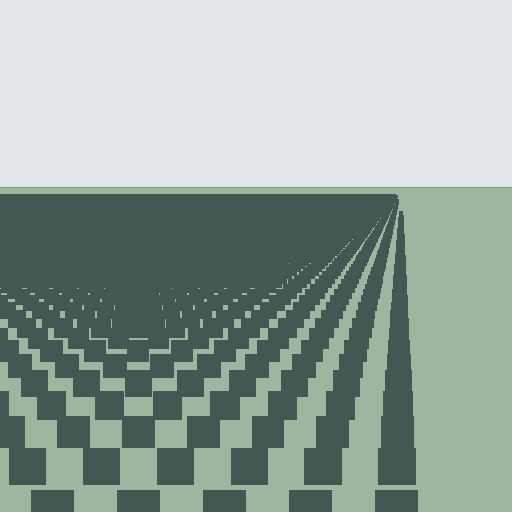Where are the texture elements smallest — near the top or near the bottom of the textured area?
Near the top.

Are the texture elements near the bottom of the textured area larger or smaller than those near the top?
Larger. Near the bottom, elements are closer to the viewer and appear at a bigger on-screen size.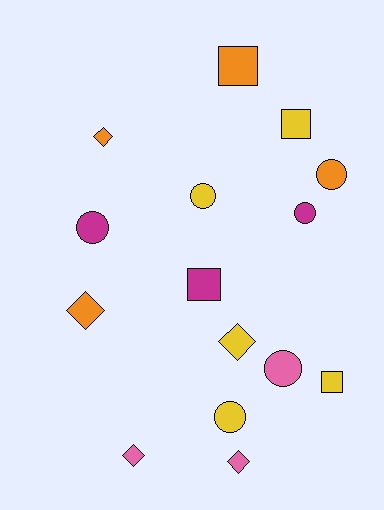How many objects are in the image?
There are 15 objects.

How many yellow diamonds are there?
There is 1 yellow diamond.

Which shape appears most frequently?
Circle, with 6 objects.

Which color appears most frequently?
Yellow, with 5 objects.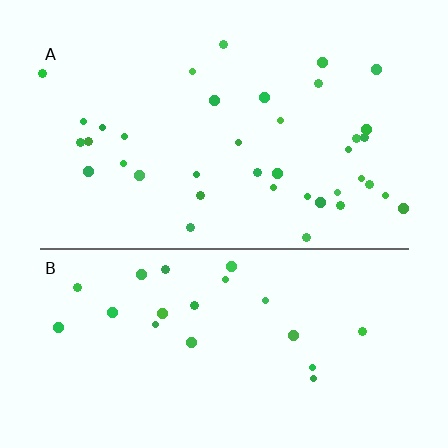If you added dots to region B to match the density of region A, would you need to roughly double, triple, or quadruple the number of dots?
Approximately double.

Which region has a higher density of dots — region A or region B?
A (the top).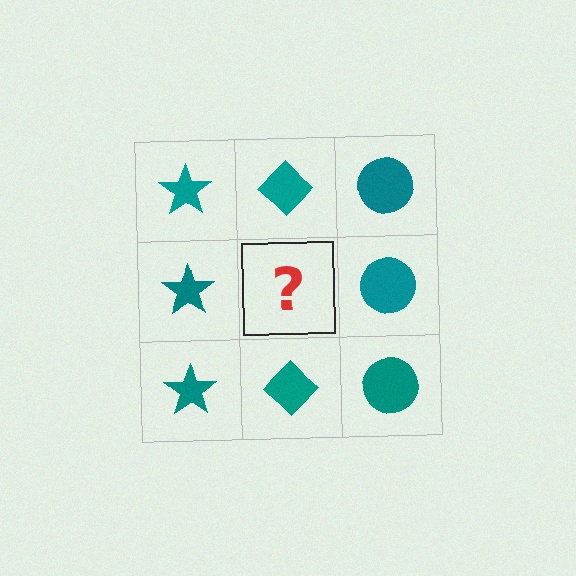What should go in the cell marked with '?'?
The missing cell should contain a teal diamond.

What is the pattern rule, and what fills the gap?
The rule is that each column has a consistent shape. The gap should be filled with a teal diamond.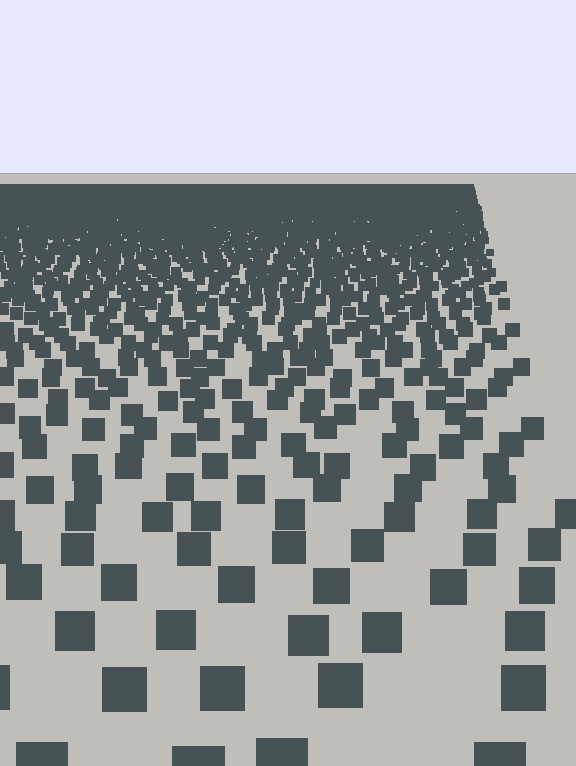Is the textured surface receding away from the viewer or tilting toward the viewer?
The surface is receding away from the viewer. Texture elements get smaller and denser toward the top.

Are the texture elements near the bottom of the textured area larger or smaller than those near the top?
Larger. Near the bottom, elements are closer to the viewer and appear at a bigger on-screen size.